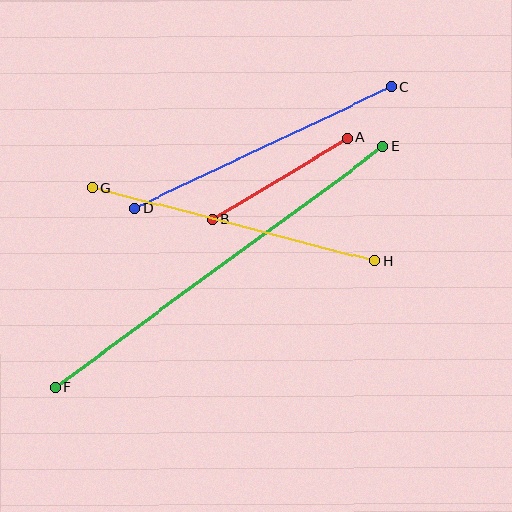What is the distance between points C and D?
The distance is approximately 284 pixels.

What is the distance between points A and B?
The distance is approximately 158 pixels.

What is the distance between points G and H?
The distance is approximately 292 pixels.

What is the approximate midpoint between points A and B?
The midpoint is at approximately (280, 179) pixels.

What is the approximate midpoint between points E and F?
The midpoint is at approximately (219, 267) pixels.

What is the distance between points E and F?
The distance is approximately 407 pixels.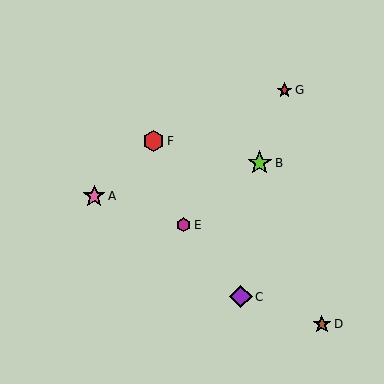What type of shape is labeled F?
Shape F is a red hexagon.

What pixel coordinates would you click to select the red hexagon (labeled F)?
Click at (153, 141) to select the red hexagon F.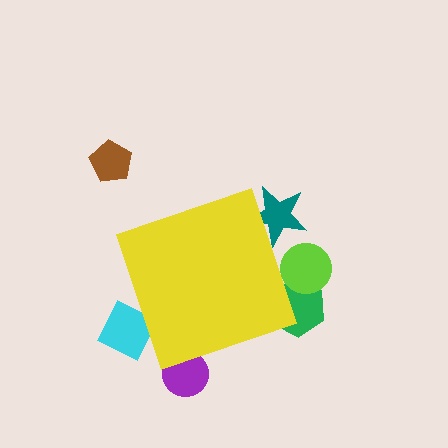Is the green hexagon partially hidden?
Yes, the green hexagon is partially hidden behind the yellow diamond.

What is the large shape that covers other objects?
A yellow diamond.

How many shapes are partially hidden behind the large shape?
5 shapes are partially hidden.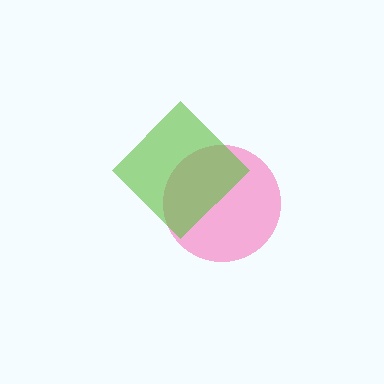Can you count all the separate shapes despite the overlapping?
Yes, there are 2 separate shapes.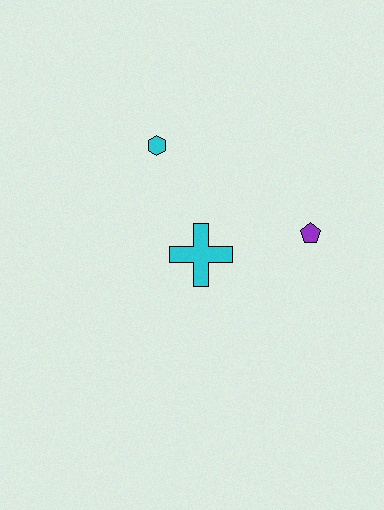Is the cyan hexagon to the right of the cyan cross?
No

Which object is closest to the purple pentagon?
The cyan cross is closest to the purple pentagon.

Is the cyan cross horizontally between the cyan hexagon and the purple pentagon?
Yes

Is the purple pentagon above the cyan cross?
Yes